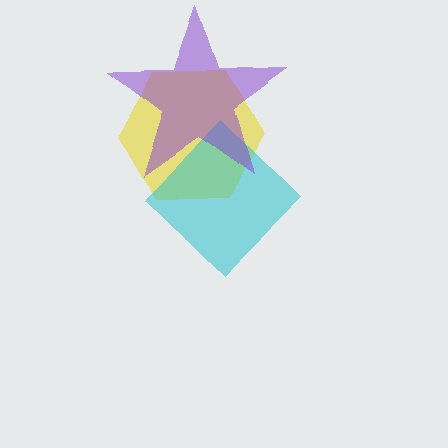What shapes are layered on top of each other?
The layered shapes are: a yellow hexagon, a cyan diamond, a purple star.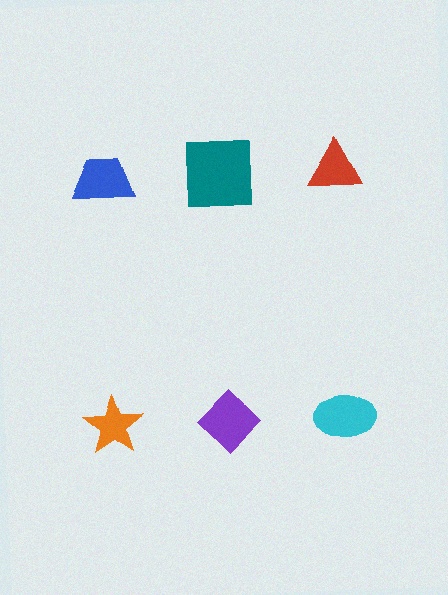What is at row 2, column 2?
A purple diamond.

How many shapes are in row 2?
3 shapes.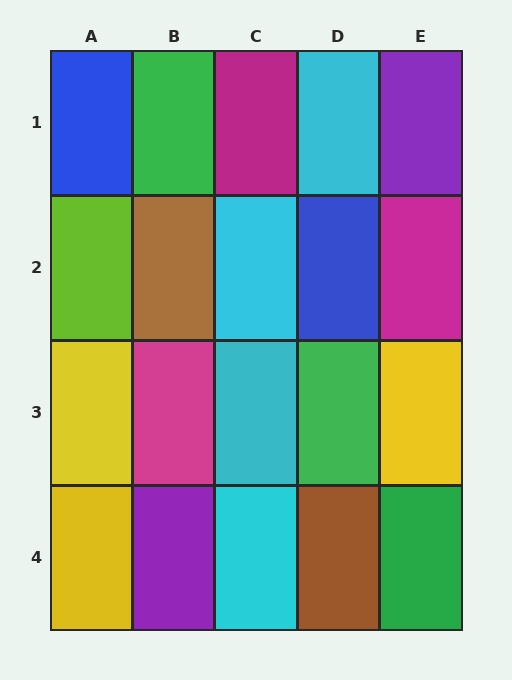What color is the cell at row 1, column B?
Green.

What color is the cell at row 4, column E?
Green.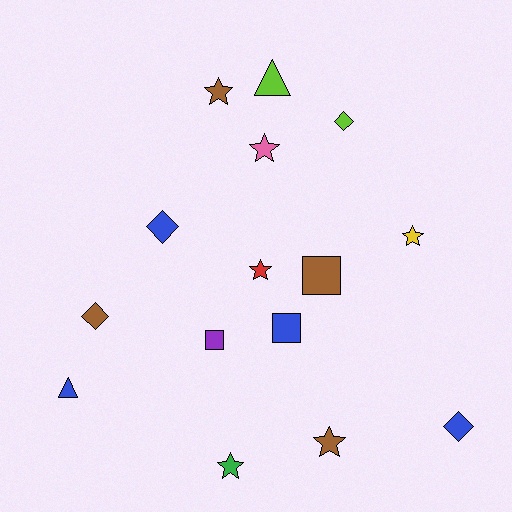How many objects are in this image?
There are 15 objects.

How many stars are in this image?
There are 6 stars.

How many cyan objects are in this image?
There are no cyan objects.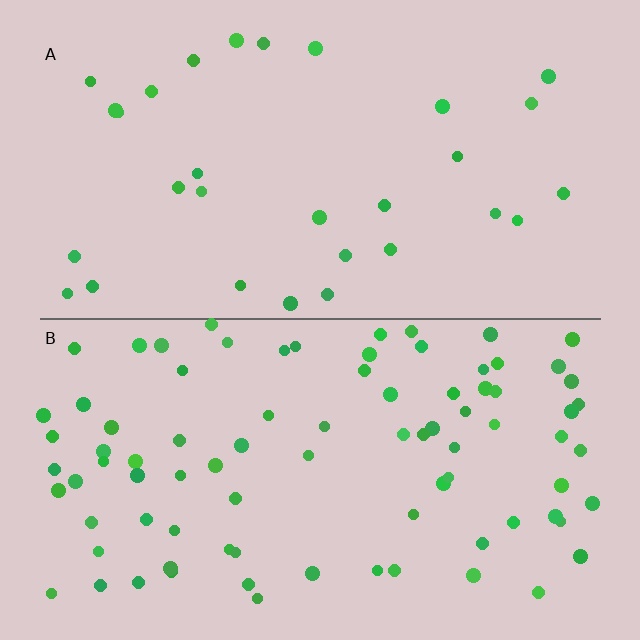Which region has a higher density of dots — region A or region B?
B (the bottom).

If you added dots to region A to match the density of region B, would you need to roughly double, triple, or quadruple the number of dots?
Approximately triple.